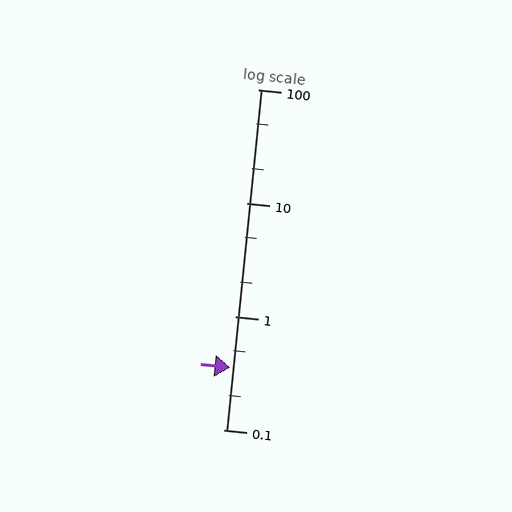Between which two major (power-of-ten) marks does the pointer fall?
The pointer is between 0.1 and 1.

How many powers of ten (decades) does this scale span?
The scale spans 3 decades, from 0.1 to 100.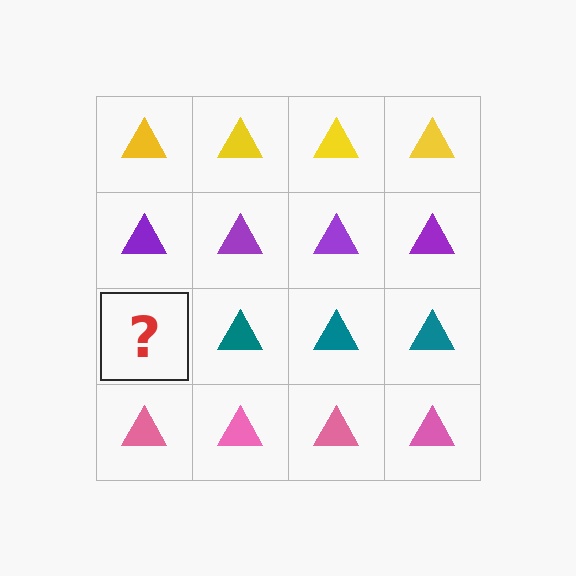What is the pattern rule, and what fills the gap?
The rule is that each row has a consistent color. The gap should be filled with a teal triangle.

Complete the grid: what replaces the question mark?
The question mark should be replaced with a teal triangle.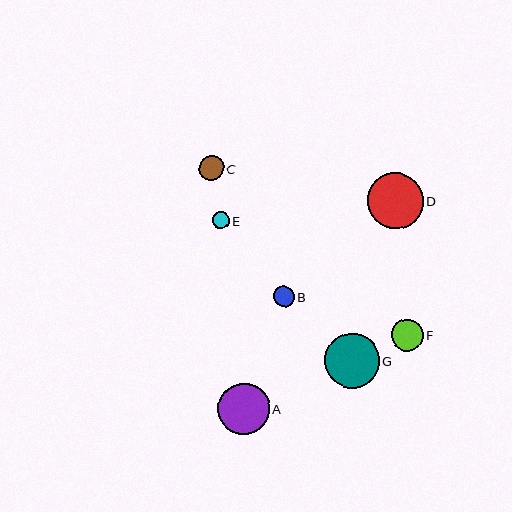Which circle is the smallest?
Circle E is the smallest with a size of approximately 17 pixels.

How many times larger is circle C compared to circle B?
Circle C is approximately 1.2 times the size of circle B.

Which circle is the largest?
Circle D is the largest with a size of approximately 56 pixels.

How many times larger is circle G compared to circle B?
Circle G is approximately 2.7 times the size of circle B.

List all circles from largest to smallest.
From largest to smallest: D, G, A, F, C, B, E.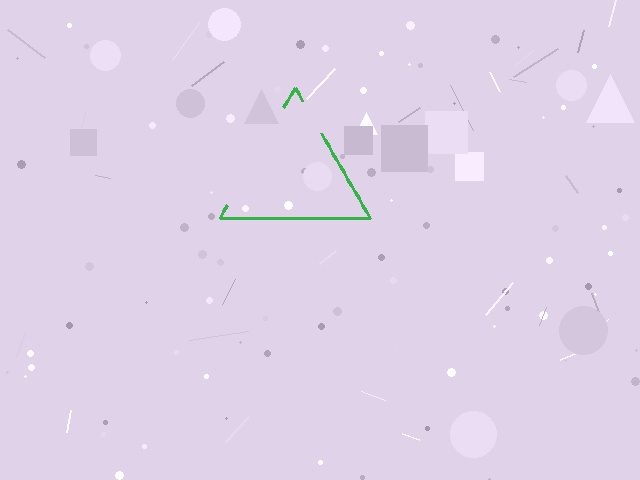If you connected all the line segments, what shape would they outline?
They would outline a triangle.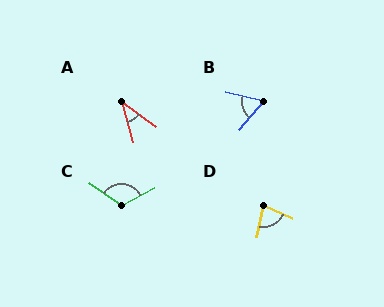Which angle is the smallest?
A, at approximately 39 degrees.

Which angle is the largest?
C, at approximately 117 degrees.